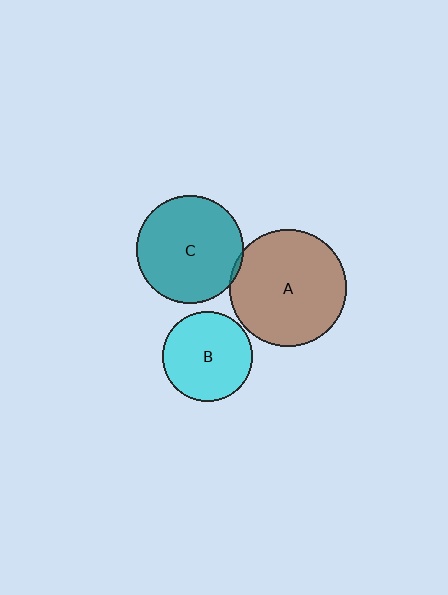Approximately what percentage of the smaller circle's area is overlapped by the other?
Approximately 5%.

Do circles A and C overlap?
Yes.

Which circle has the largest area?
Circle A (brown).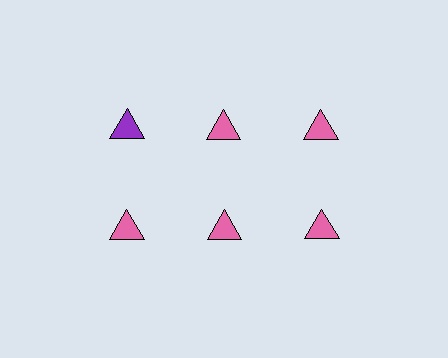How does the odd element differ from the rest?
It has a different color: purple instead of pink.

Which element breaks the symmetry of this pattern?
The purple triangle in the top row, leftmost column breaks the symmetry. All other shapes are pink triangles.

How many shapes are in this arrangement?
There are 6 shapes arranged in a grid pattern.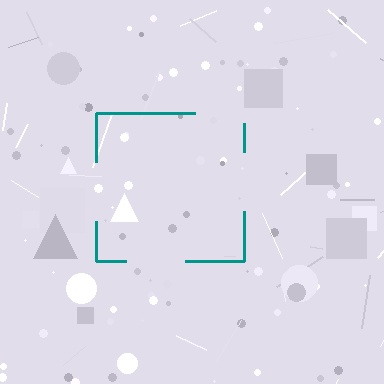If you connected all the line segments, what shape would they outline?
They would outline a square.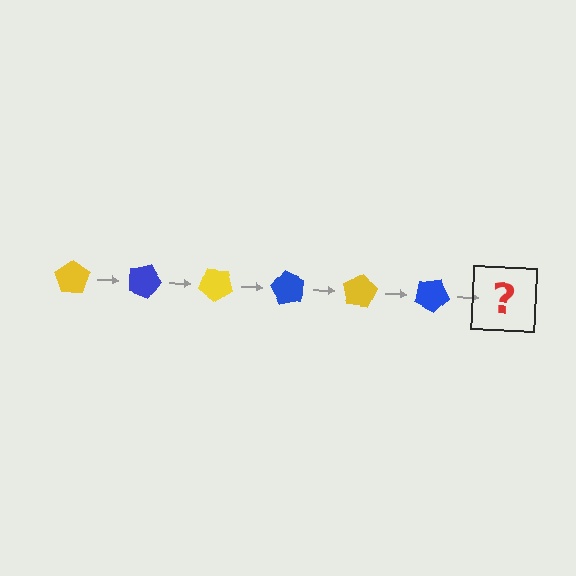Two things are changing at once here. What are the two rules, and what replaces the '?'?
The two rules are that it rotates 20 degrees each step and the color cycles through yellow and blue. The '?' should be a yellow pentagon, rotated 120 degrees from the start.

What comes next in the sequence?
The next element should be a yellow pentagon, rotated 120 degrees from the start.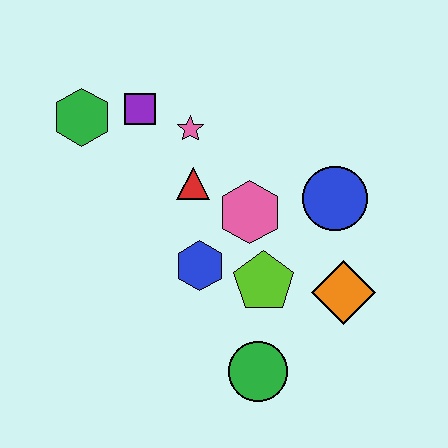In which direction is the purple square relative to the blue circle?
The purple square is to the left of the blue circle.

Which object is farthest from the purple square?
The green circle is farthest from the purple square.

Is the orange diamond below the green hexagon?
Yes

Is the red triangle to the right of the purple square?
Yes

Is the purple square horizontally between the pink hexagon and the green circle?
No